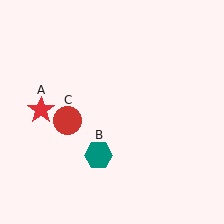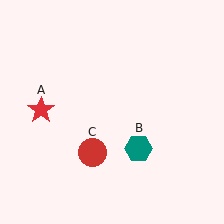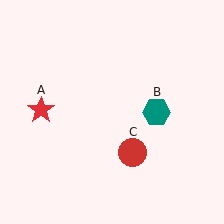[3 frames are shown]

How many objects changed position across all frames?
2 objects changed position: teal hexagon (object B), red circle (object C).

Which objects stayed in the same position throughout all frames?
Red star (object A) remained stationary.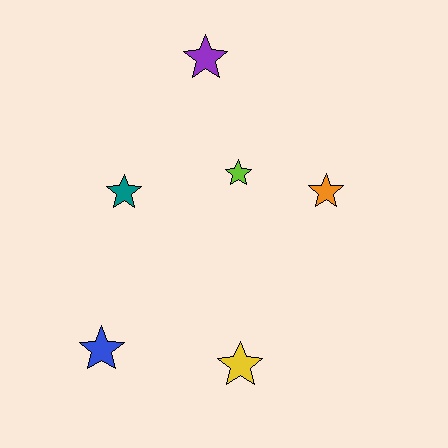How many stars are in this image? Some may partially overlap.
There are 6 stars.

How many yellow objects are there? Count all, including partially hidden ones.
There is 1 yellow object.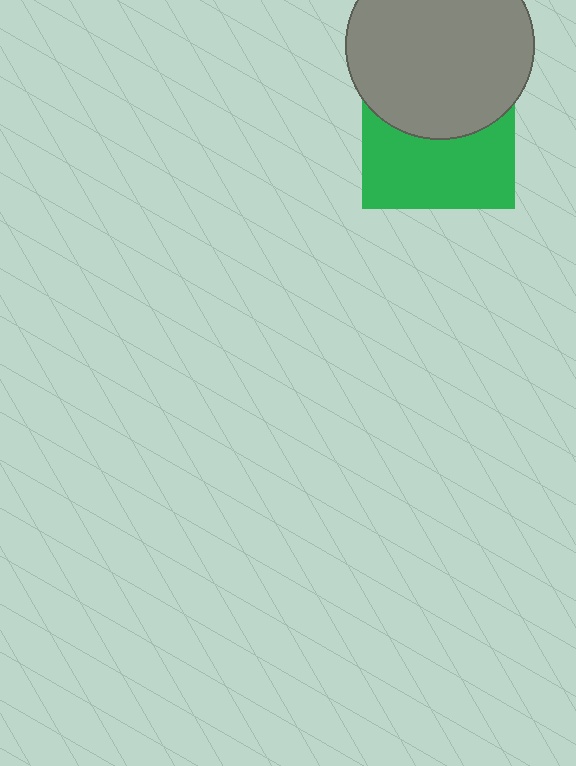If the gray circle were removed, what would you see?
You would see the complete green square.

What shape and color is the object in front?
The object in front is a gray circle.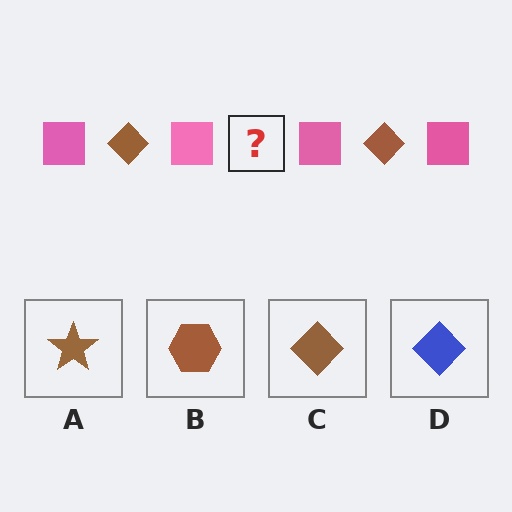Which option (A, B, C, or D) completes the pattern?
C.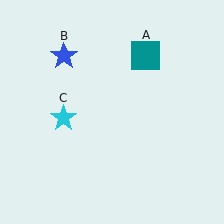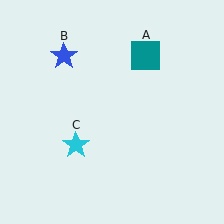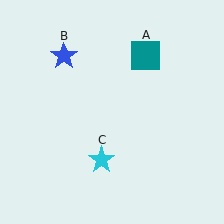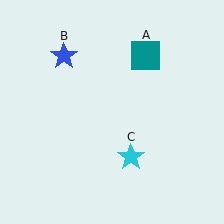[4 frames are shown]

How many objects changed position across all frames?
1 object changed position: cyan star (object C).